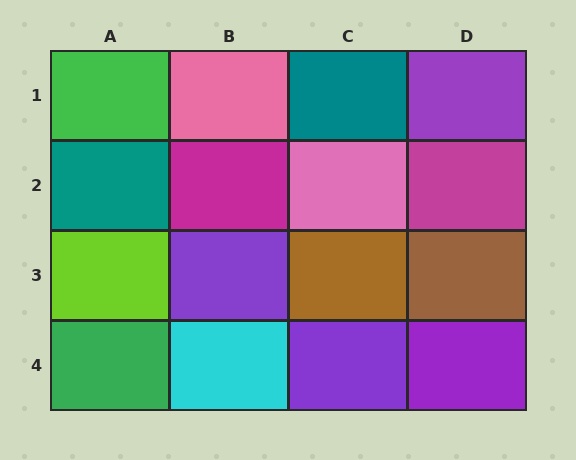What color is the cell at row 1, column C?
Teal.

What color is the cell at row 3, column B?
Purple.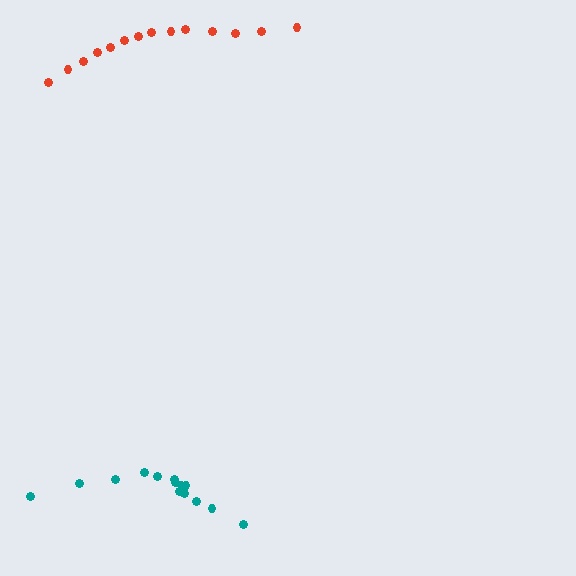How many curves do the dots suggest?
There are 2 distinct paths.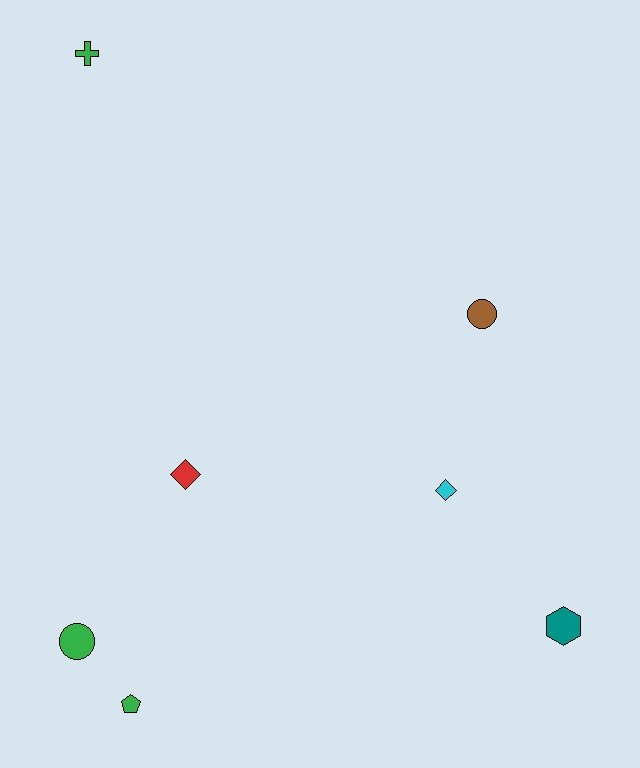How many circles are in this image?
There are 2 circles.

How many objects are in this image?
There are 7 objects.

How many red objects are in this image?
There is 1 red object.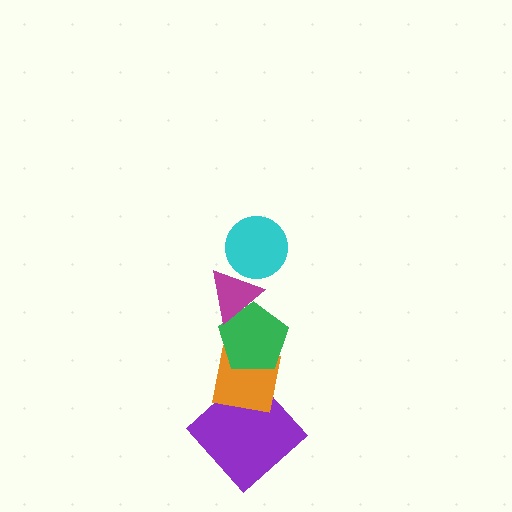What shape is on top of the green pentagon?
The magenta triangle is on top of the green pentagon.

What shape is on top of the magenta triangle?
The cyan circle is on top of the magenta triangle.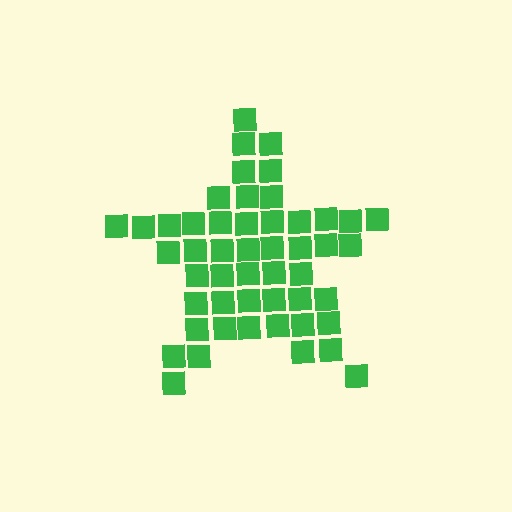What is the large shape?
The large shape is a star.